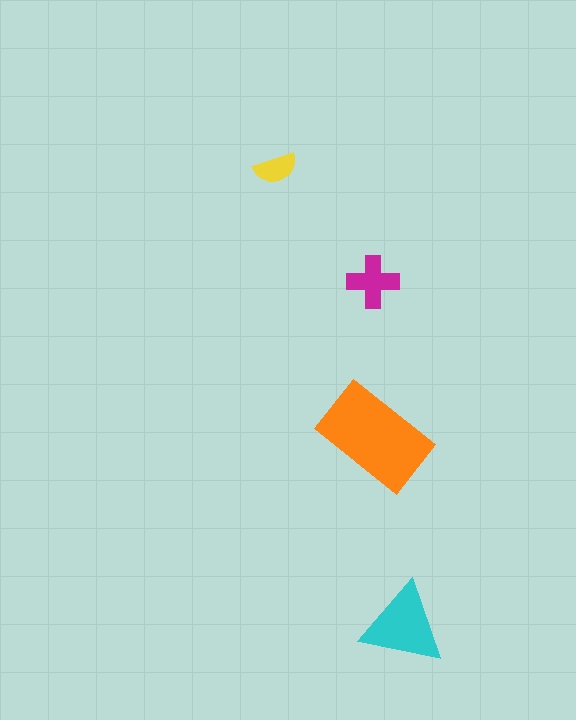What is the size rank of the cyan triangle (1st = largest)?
2nd.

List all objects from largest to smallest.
The orange rectangle, the cyan triangle, the magenta cross, the yellow semicircle.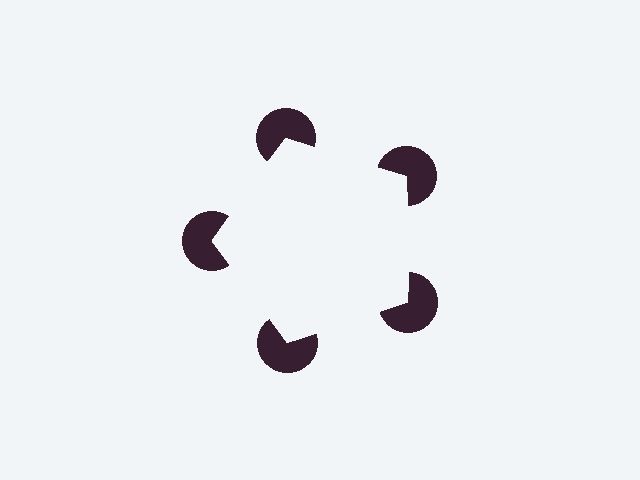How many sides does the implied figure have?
5 sides.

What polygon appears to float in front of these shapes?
An illusory pentagon — its edges are inferred from the aligned wedge cuts in the pac-man discs, not physically drawn.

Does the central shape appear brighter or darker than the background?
It typically appears slightly brighter than the background, even though no actual brightness change is drawn.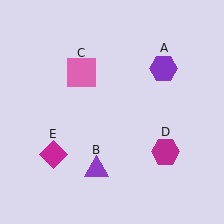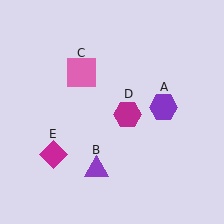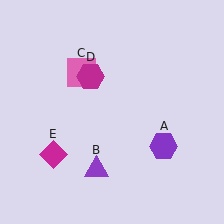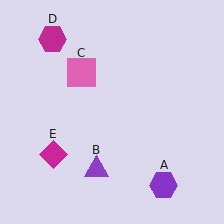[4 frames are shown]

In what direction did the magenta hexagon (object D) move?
The magenta hexagon (object D) moved up and to the left.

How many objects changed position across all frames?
2 objects changed position: purple hexagon (object A), magenta hexagon (object D).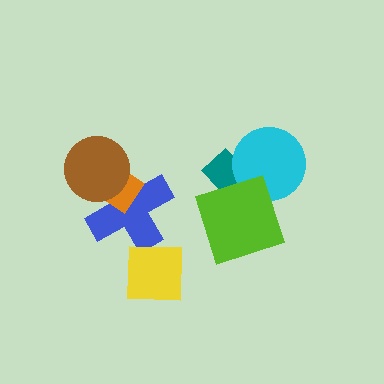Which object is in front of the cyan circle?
The lime diamond is in front of the cyan circle.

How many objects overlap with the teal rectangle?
2 objects overlap with the teal rectangle.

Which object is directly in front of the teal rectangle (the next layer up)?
The cyan circle is directly in front of the teal rectangle.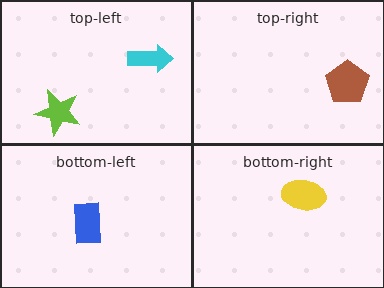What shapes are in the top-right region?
The brown pentagon.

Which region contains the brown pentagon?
The top-right region.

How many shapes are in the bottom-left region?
1.